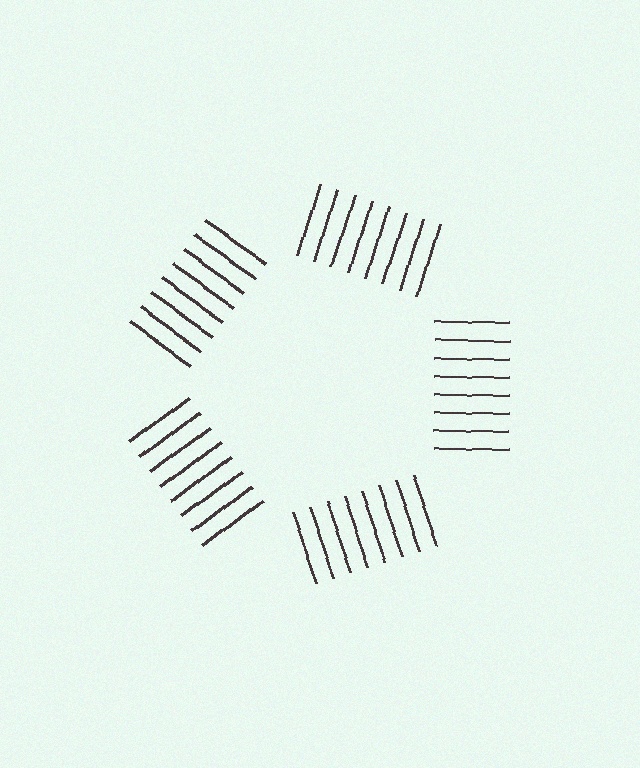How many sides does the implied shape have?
5 sides — the line-ends trace a pentagon.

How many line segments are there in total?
40 — 8 along each of the 5 edges.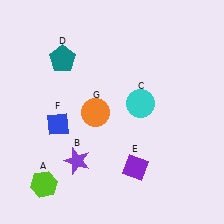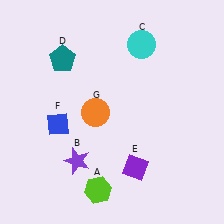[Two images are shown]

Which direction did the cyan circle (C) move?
The cyan circle (C) moved up.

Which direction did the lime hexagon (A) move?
The lime hexagon (A) moved right.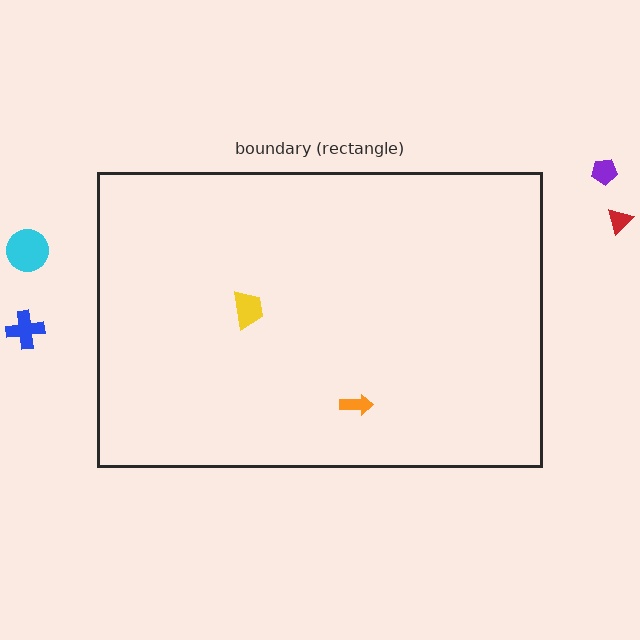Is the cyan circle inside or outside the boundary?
Outside.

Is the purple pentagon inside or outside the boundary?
Outside.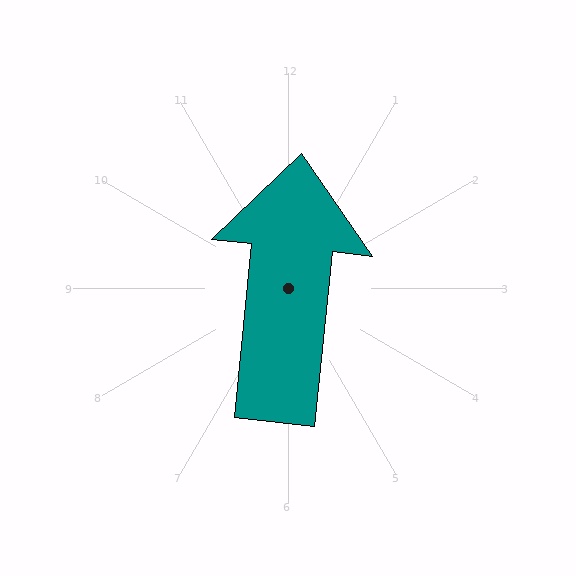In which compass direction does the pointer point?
North.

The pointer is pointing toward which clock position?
Roughly 12 o'clock.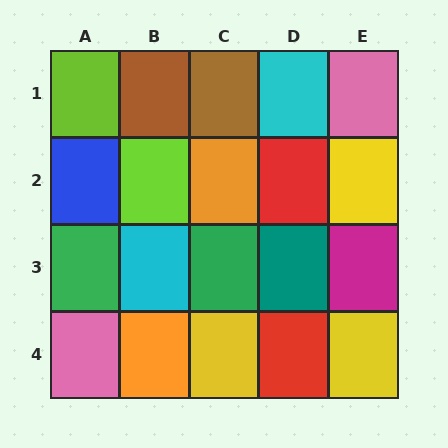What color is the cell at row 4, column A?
Pink.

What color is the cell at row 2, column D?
Red.